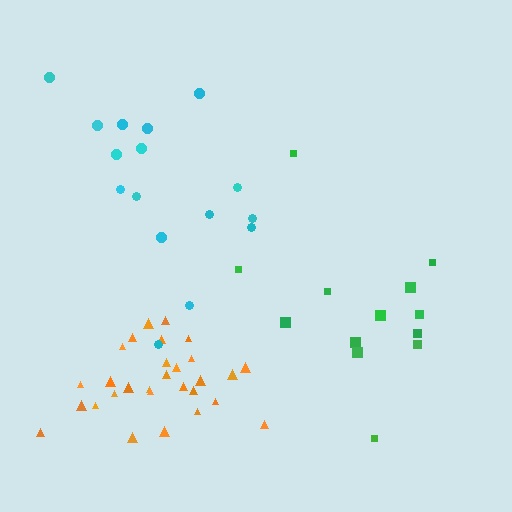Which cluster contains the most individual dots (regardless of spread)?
Orange (29).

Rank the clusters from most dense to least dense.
orange, cyan, green.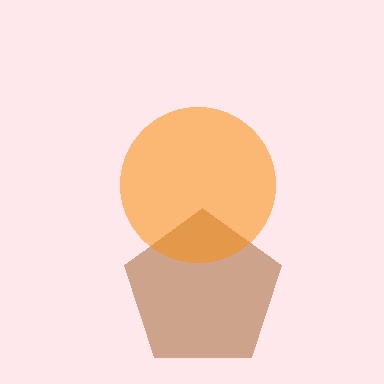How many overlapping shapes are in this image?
There are 2 overlapping shapes in the image.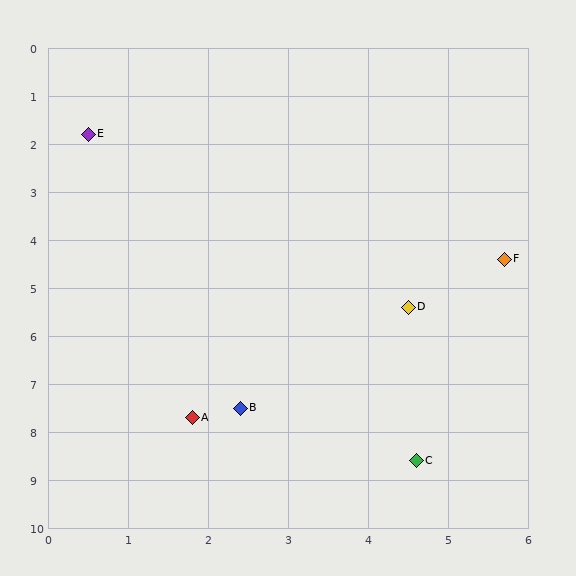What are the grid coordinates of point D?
Point D is at approximately (4.5, 5.4).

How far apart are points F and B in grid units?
Points F and B are about 4.5 grid units apart.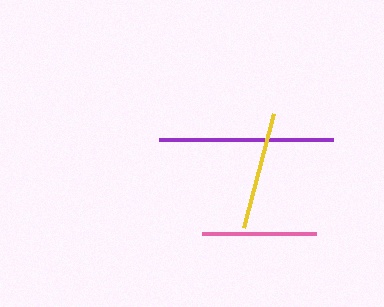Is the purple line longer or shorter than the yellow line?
The purple line is longer than the yellow line.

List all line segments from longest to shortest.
From longest to shortest: purple, yellow, pink.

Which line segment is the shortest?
The pink line is the shortest at approximately 114 pixels.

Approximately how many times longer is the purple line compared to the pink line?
The purple line is approximately 1.5 times the length of the pink line.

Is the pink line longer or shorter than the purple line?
The purple line is longer than the pink line.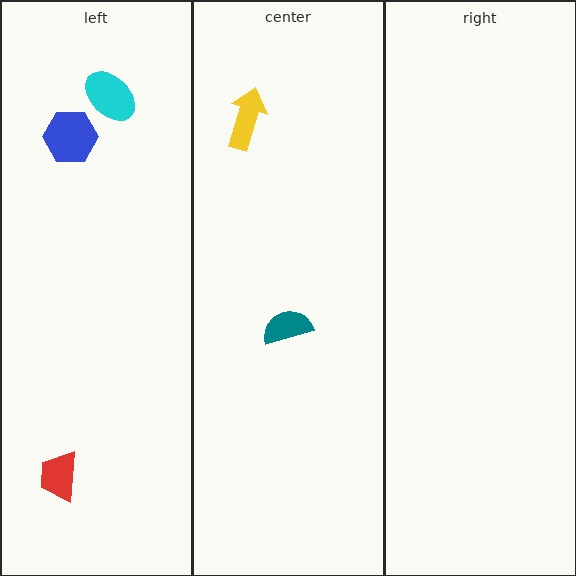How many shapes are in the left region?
3.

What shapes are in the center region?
The teal semicircle, the yellow arrow.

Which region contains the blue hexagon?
The left region.